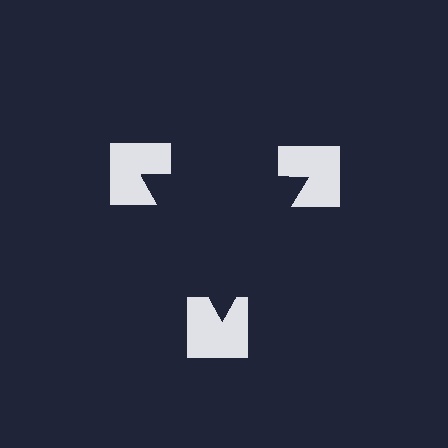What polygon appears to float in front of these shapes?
An illusory triangle — its edges are inferred from the aligned wedge cuts in the notched squares, not physically drawn.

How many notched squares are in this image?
There are 3 — one at each vertex of the illusory triangle.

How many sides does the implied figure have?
3 sides.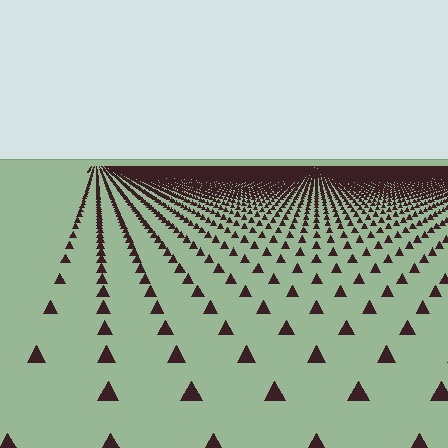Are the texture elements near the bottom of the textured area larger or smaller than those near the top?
Larger. Near the bottom, elements are closer to the viewer and appear at a bigger on-screen size.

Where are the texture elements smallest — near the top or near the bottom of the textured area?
Near the top.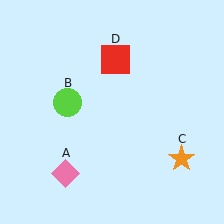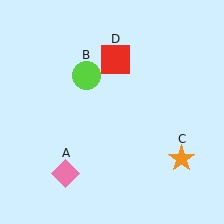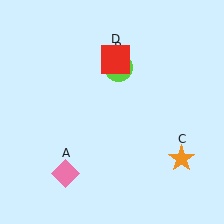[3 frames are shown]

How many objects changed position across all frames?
1 object changed position: lime circle (object B).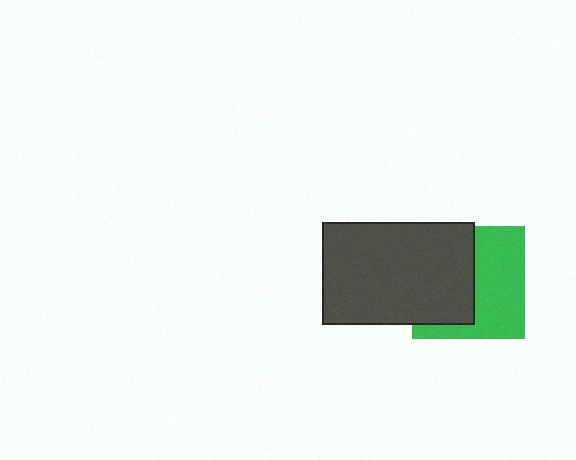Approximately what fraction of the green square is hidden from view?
Roughly 49% of the green square is hidden behind the dark gray rectangle.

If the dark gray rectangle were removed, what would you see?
You would see the complete green square.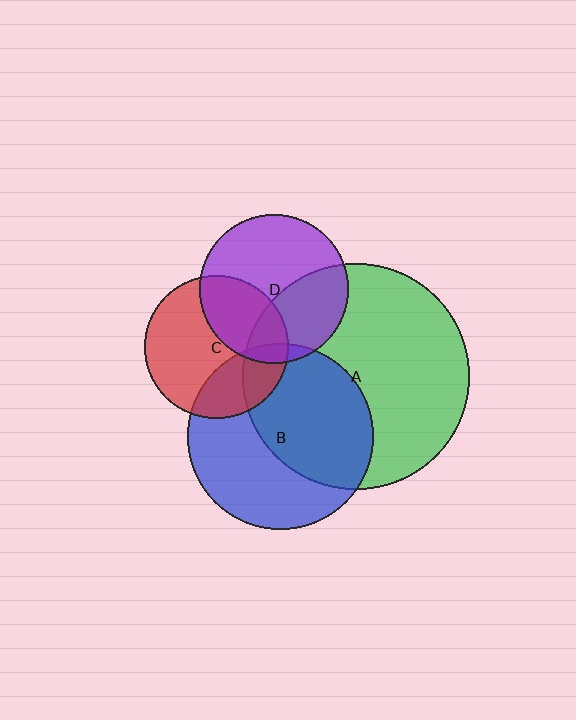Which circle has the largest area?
Circle A (green).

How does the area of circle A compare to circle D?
Approximately 2.3 times.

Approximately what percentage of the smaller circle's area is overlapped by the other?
Approximately 50%.